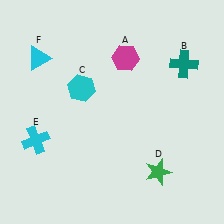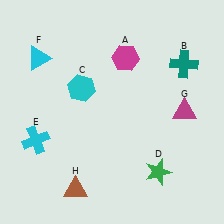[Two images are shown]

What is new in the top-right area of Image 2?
A magenta triangle (G) was added in the top-right area of Image 2.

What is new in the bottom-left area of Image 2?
A brown triangle (H) was added in the bottom-left area of Image 2.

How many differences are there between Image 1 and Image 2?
There are 2 differences between the two images.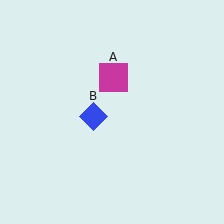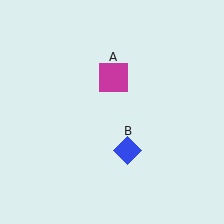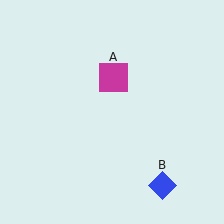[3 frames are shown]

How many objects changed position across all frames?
1 object changed position: blue diamond (object B).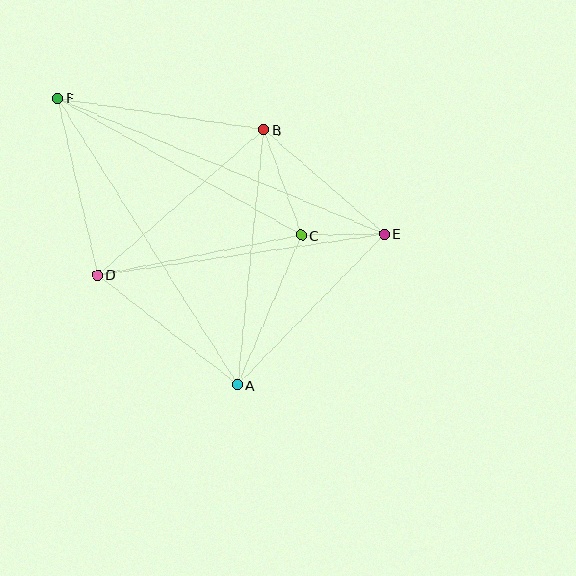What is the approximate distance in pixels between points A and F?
The distance between A and F is approximately 339 pixels.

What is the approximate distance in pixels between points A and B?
The distance between A and B is approximately 257 pixels.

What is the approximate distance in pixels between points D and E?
The distance between D and E is approximately 289 pixels.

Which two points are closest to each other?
Points C and E are closest to each other.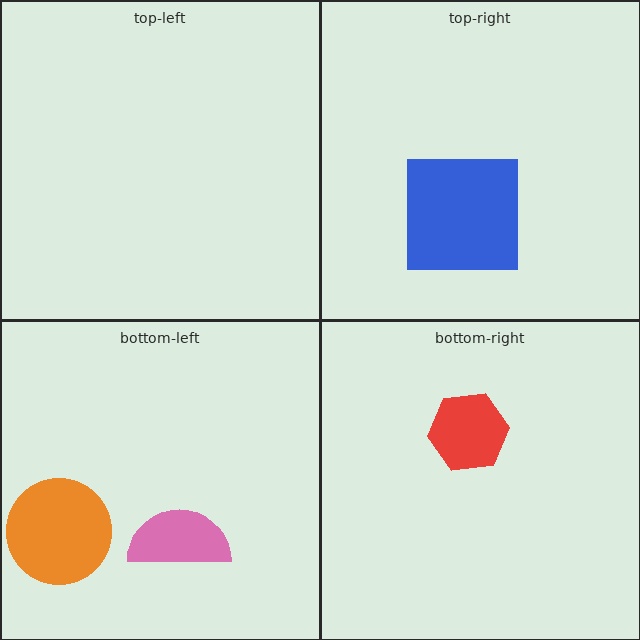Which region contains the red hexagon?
The bottom-right region.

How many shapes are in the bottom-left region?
2.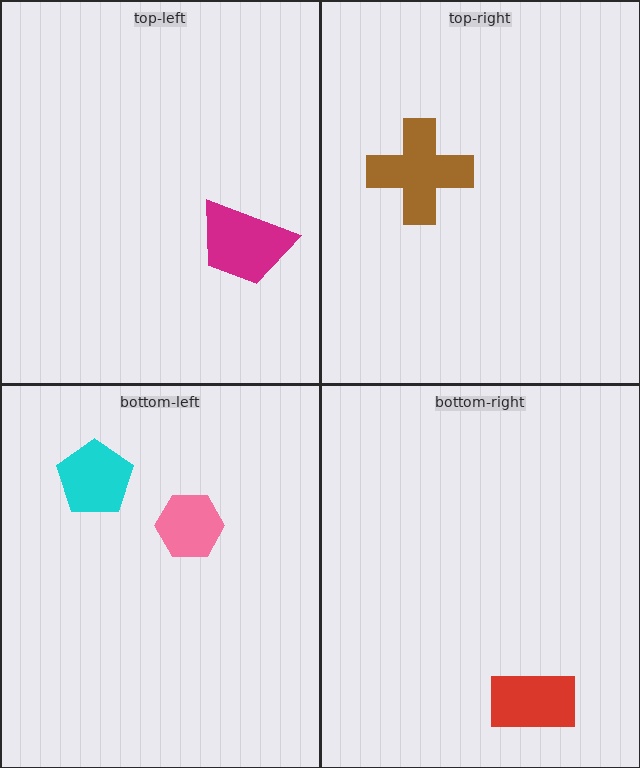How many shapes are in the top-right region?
1.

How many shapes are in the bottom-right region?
1.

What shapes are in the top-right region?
The brown cross.